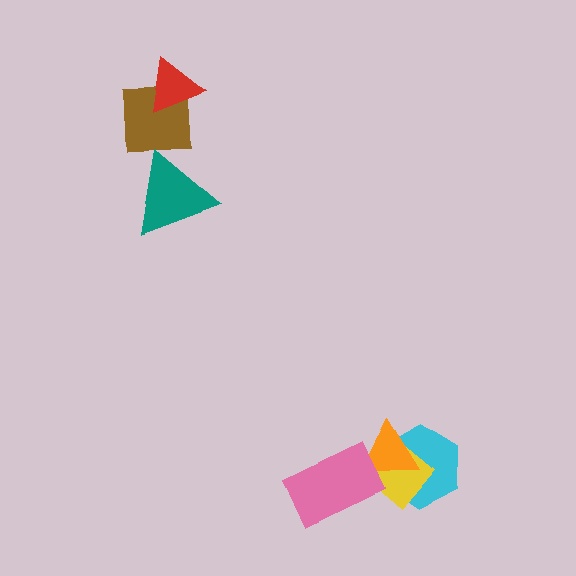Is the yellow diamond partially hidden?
Yes, it is partially covered by another shape.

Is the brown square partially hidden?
Yes, it is partially covered by another shape.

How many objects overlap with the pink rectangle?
2 objects overlap with the pink rectangle.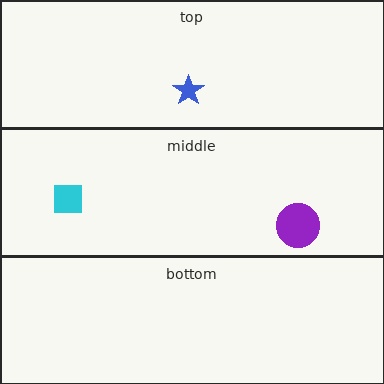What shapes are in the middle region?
The cyan square, the purple circle.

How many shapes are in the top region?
1.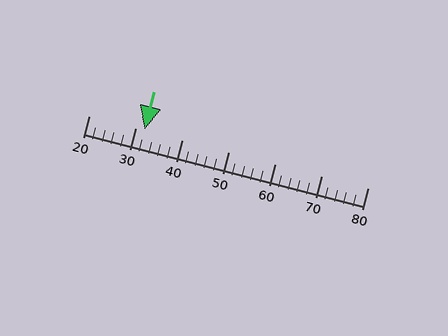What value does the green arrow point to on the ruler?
The green arrow points to approximately 32.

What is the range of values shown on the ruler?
The ruler shows values from 20 to 80.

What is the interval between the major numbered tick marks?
The major tick marks are spaced 10 units apart.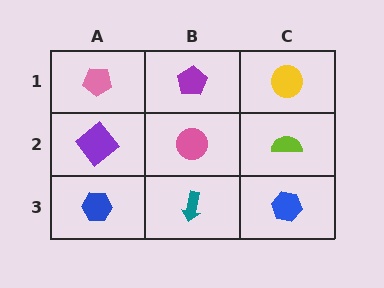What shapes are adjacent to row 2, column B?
A purple pentagon (row 1, column B), a teal arrow (row 3, column B), a purple diamond (row 2, column A), a lime semicircle (row 2, column C).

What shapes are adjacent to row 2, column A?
A pink pentagon (row 1, column A), a blue hexagon (row 3, column A), a pink circle (row 2, column B).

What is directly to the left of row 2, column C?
A pink circle.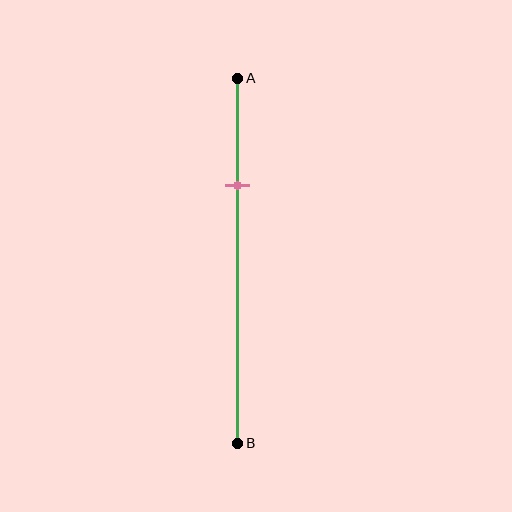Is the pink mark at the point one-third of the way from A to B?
No, the mark is at about 30% from A, not at the 33% one-third point.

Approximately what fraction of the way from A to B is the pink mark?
The pink mark is approximately 30% of the way from A to B.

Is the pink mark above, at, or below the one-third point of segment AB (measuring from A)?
The pink mark is above the one-third point of segment AB.